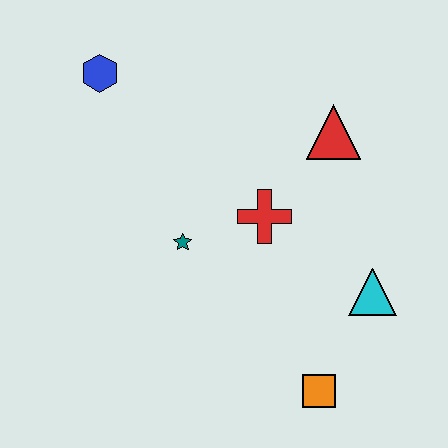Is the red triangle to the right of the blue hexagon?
Yes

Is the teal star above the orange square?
Yes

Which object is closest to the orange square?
The cyan triangle is closest to the orange square.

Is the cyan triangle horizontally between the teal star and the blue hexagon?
No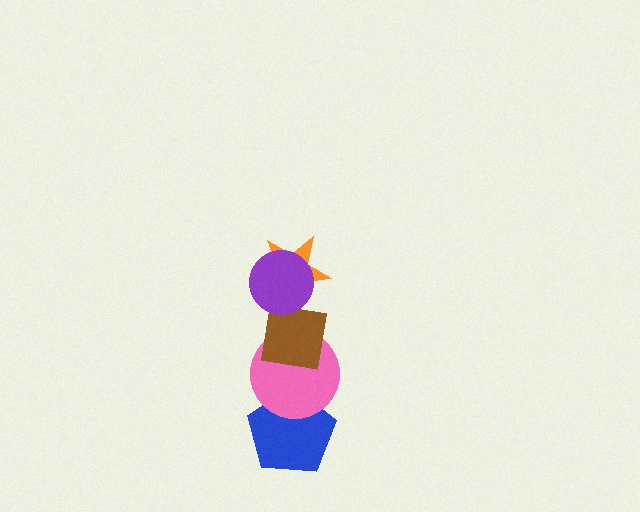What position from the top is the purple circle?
The purple circle is 1st from the top.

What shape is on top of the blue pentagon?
The pink circle is on top of the blue pentagon.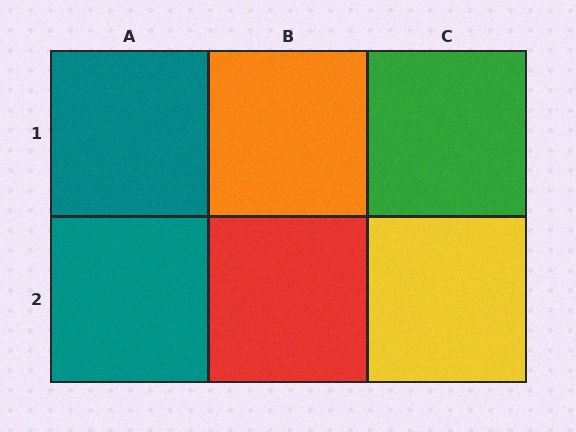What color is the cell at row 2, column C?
Yellow.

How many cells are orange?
1 cell is orange.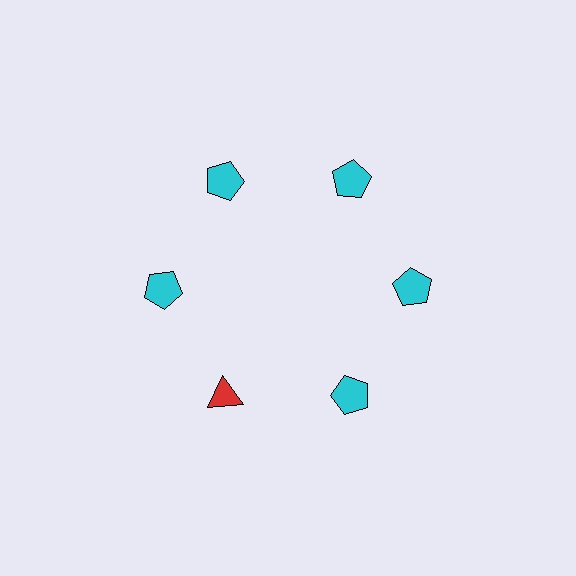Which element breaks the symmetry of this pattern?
The red triangle at roughly the 7 o'clock position breaks the symmetry. All other shapes are cyan pentagons.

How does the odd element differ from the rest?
It differs in both color (red instead of cyan) and shape (triangle instead of pentagon).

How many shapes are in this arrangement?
There are 6 shapes arranged in a ring pattern.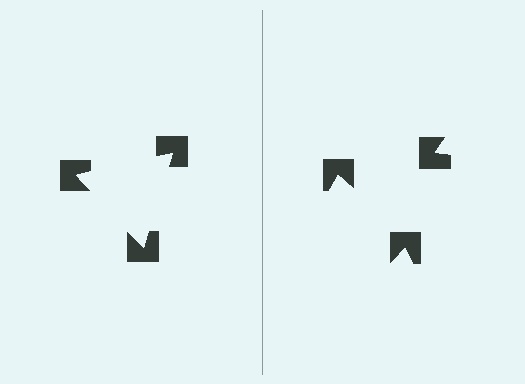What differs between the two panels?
The notched squares are positioned identically on both sides; only the wedge orientations differ. On the left they align to a triangle; on the right they are misaligned.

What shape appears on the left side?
An illusory triangle.